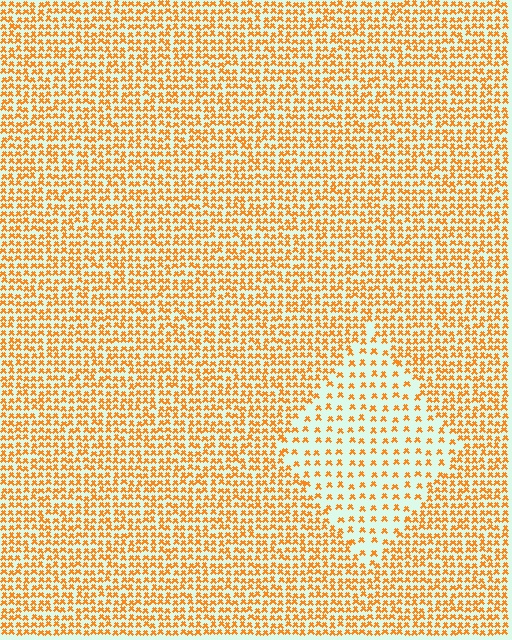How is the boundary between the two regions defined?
The boundary is defined by a change in element density (approximately 2.2x ratio). All elements are the same color, size, and shape.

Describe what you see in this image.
The image contains small orange elements arranged at two different densities. A diamond-shaped region is visible where the elements are less densely packed than the surrounding area.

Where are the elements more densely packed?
The elements are more densely packed outside the diamond boundary.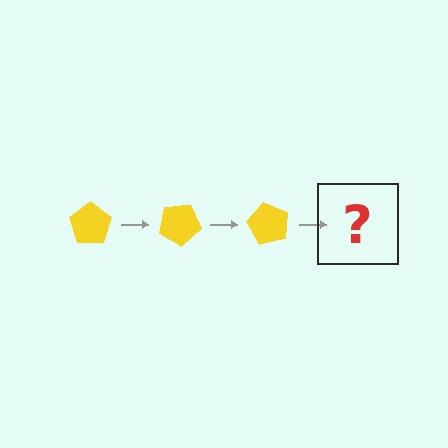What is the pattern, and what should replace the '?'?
The pattern is that the pentagon rotates 30 degrees each step. The '?' should be a yellow pentagon rotated 90 degrees.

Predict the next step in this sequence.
The next step is a yellow pentagon rotated 90 degrees.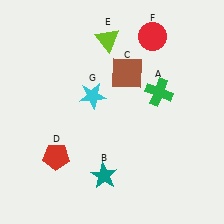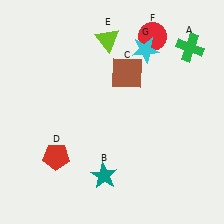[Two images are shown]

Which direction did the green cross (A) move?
The green cross (A) moved up.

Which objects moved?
The objects that moved are: the green cross (A), the cyan star (G).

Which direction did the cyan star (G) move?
The cyan star (G) moved right.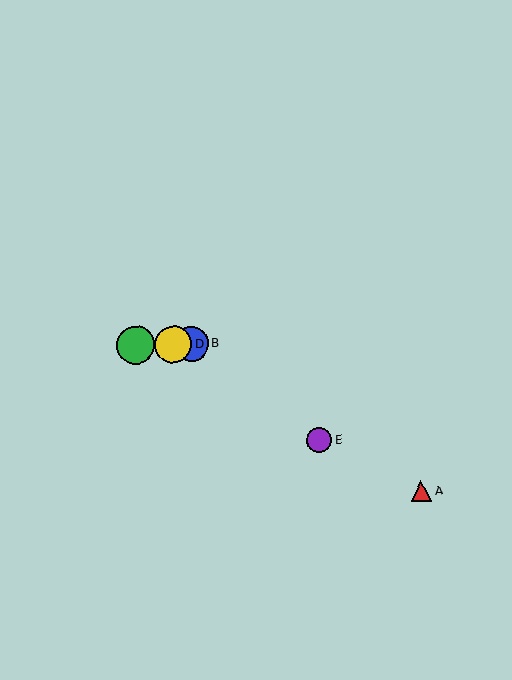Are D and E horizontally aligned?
No, D is at y≈344 and E is at y≈440.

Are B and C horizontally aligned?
Yes, both are at y≈344.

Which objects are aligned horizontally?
Objects B, C, D are aligned horizontally.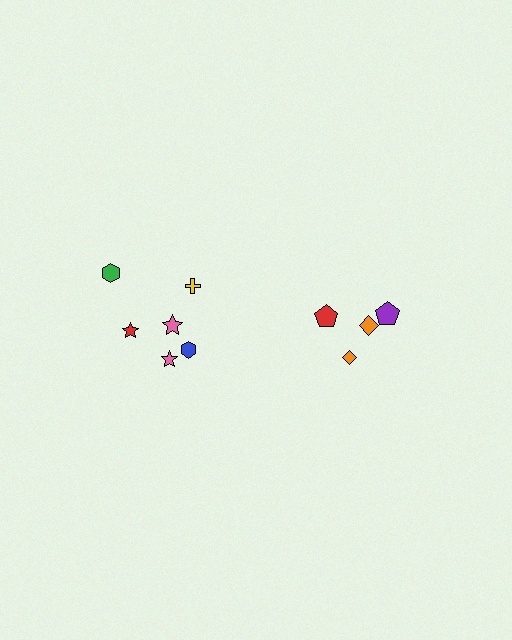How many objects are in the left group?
There are 6 objects.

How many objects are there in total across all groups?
There are 10 objects.